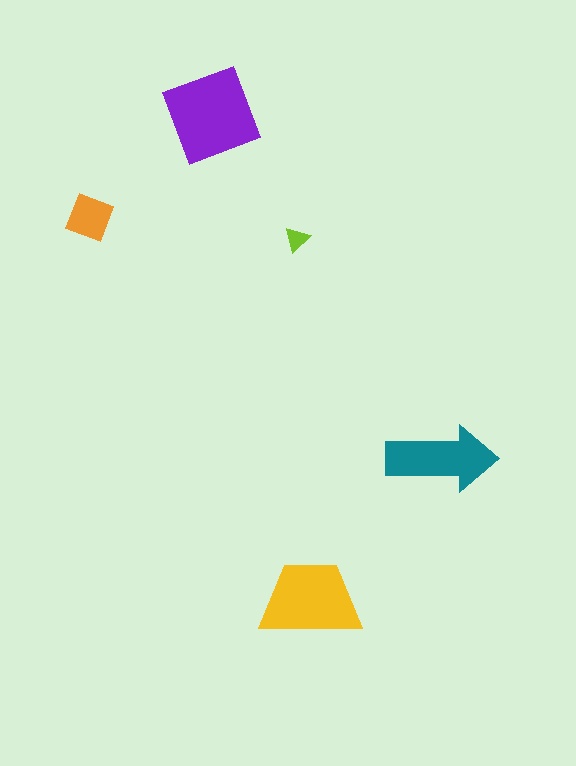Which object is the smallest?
The lime triangle.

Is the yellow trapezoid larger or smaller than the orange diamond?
Larger.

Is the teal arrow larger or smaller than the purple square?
Smaller.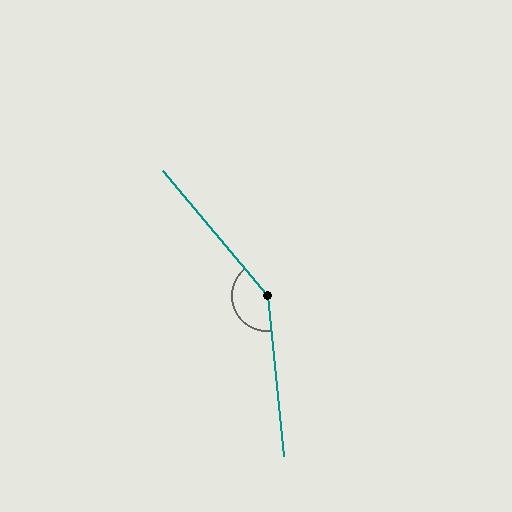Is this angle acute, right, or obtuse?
It is obtuse.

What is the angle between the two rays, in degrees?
Approximately 146 degrees.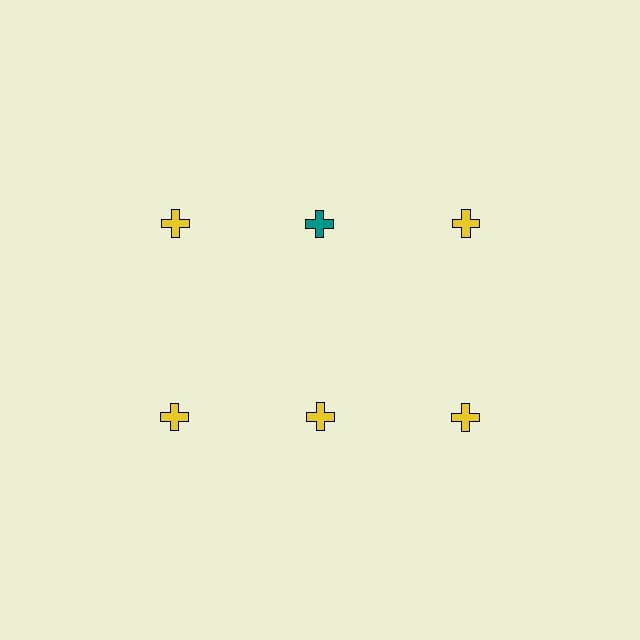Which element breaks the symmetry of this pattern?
The teal cross in the top row, second from left column breaks the symmetry. All other shapes are yellow crosses.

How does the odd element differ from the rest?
It has a different color: teal instead of yellow.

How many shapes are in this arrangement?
There are 6 shapes arranged in a grid pattern.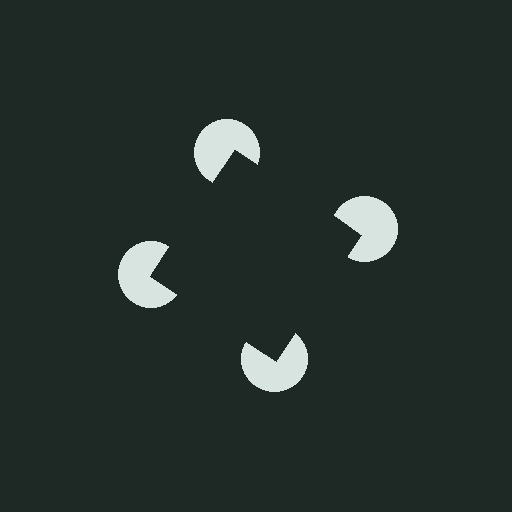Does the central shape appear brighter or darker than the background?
It typically appears slightly darker than the background, even though no actual brightness change is drawn.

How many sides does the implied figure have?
4 sides.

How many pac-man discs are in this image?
There are 4 — one at each vertex of the illusory square.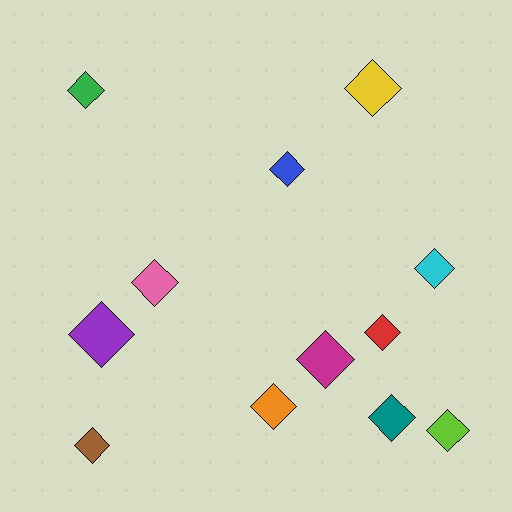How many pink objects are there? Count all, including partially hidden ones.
There is 1 pink object.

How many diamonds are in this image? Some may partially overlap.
There are 12 diamonds.